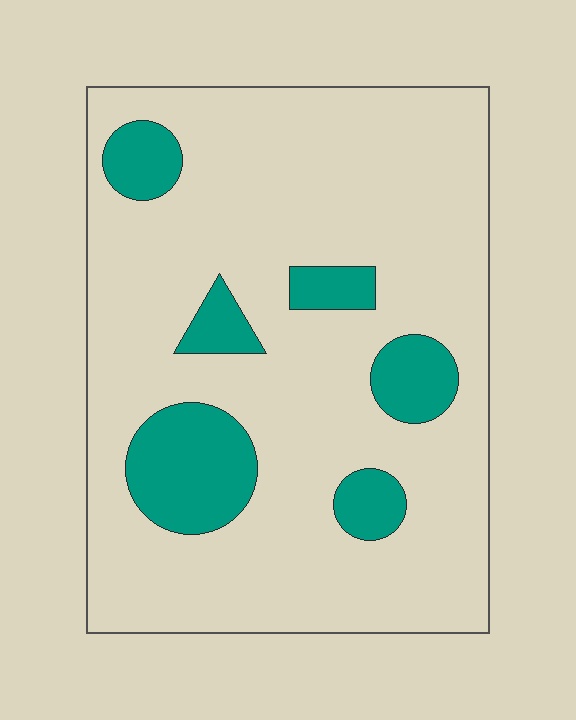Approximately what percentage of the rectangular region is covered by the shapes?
Approximately 15%.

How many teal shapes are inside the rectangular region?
6.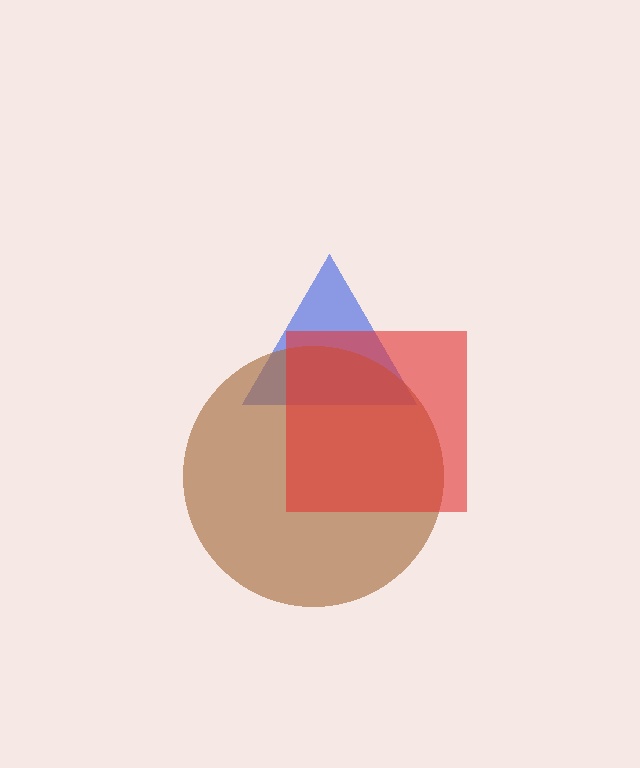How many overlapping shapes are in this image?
There are 3 overlapping shapes in the image.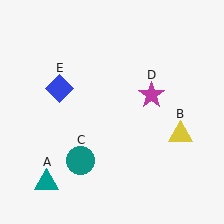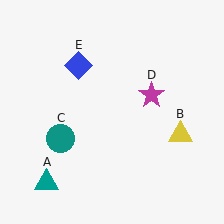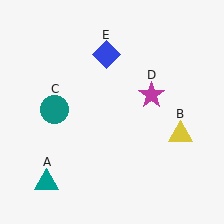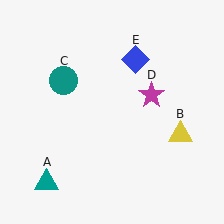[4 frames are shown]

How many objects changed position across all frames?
2 objects changed position: teal circle (object C), blue diamond (object E).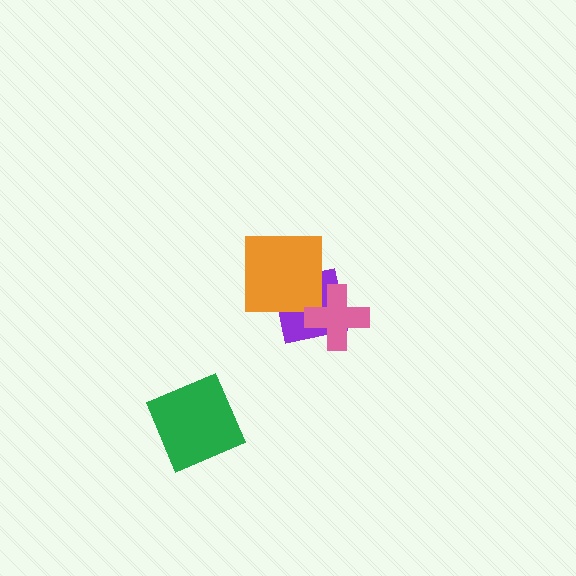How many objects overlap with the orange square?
1 object overlaps with the orange square.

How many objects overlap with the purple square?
2 objects overlap with the purple square.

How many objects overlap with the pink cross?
1 object overlaps with the pink cross.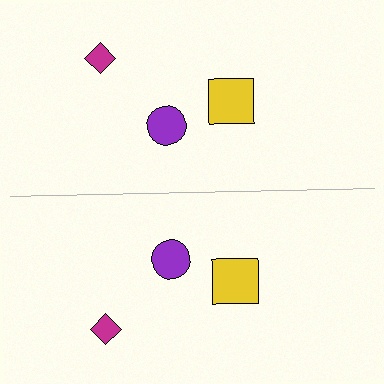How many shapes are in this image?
There are 6 shapes in this image.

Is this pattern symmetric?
Yes, this pattern has bilateral (reflection) symmetry.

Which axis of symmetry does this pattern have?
The pattern has a horizontal axis of symmetry running through the center of the image.